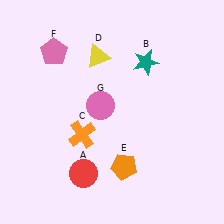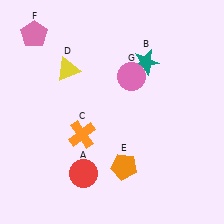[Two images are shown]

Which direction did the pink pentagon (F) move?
The pink pentagon (F) moved left.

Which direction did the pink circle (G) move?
The pink circle (G) moved right.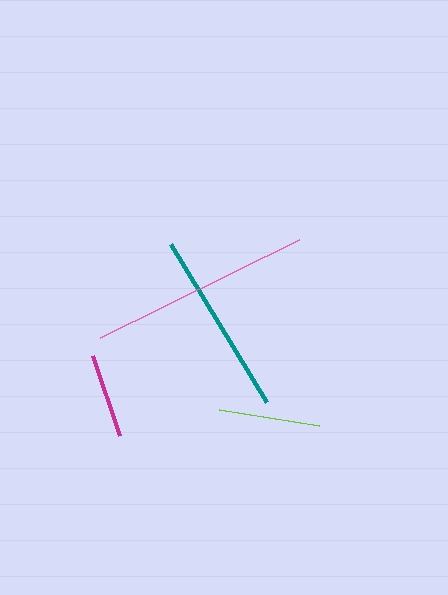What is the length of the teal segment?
The teal segment is approximately 185 pixels long.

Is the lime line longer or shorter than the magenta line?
The lime line is longer than the magenta line.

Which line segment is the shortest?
The magenta line is the shortest at approximately 85 pixels.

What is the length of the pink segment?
The pink segment is approximately 222 pixels long.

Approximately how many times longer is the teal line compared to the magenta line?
The teal line is approximately 2.2 times the length of the magenta line.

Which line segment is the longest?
The pink line is the longest at approximately 222 pixels.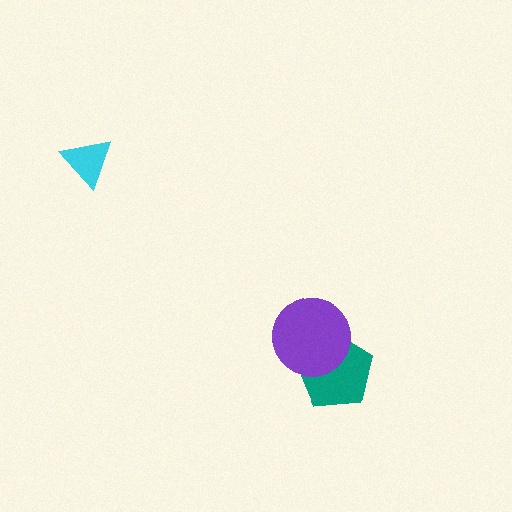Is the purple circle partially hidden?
No, no other shape covers it.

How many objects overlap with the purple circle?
1 object overlaps with the purple circle.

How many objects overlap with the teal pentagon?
1 object overlaps with the teal pentagon.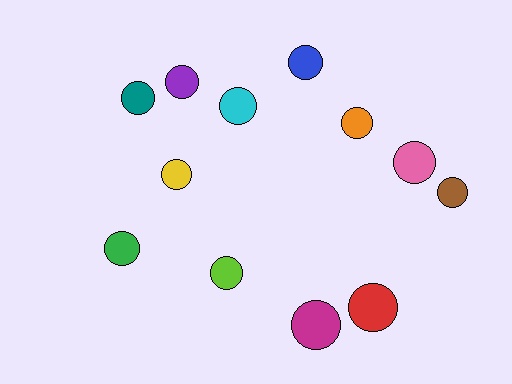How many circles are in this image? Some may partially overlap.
There are 12 circles.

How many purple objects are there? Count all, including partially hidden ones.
There is 1 purple object.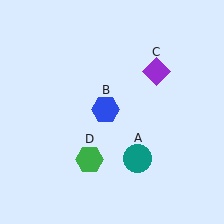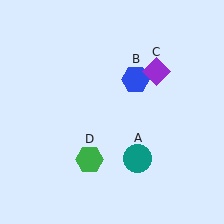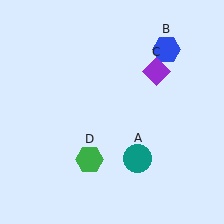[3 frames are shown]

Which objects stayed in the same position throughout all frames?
Teal circle (object A) and purple diamond (object C) and green hexagon (object D) remained stationary.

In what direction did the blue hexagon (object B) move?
The blue hexagon (object B) moved up and to the right.